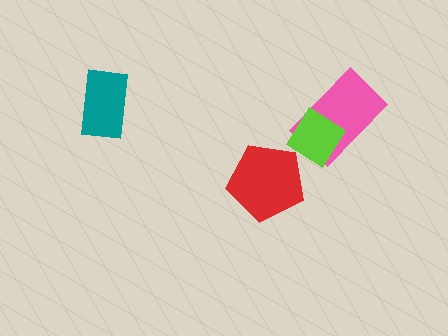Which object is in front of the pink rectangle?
The lime diamond is in front of the pink rectangle.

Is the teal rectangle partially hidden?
No, no other shape covers it.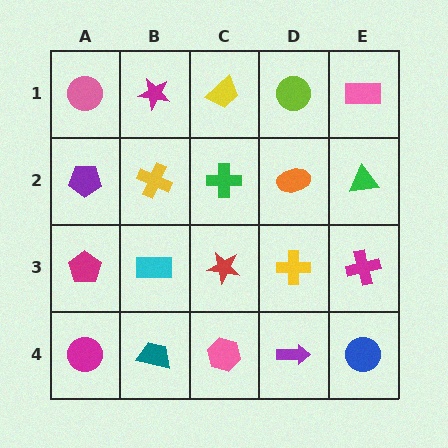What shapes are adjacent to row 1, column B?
A yellow cross (row 2, column B), a pink circle (row 1, column A), a yellow trapezoid (row 1, column C).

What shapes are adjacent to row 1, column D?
An orange ellipse (row 2, column D), a yellow trapezoid (row 1, column C), a pink rectangle (row 1, column E).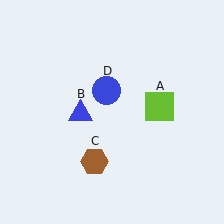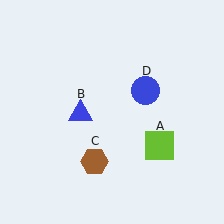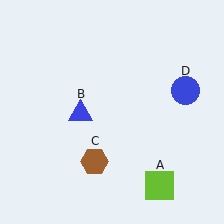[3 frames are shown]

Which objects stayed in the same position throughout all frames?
Blue triangle (object B) and brown hexagon (object C) remained stationary.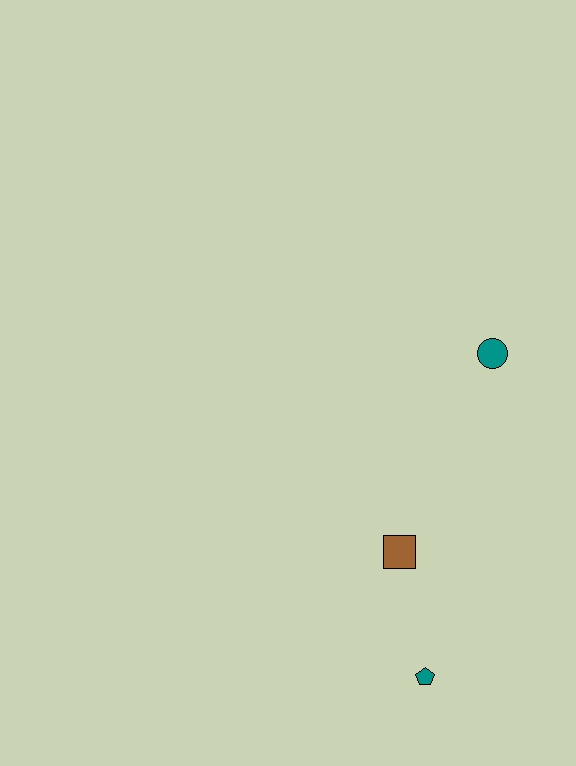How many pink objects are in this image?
There are no pink objects.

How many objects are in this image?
There are 3 objects.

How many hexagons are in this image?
There are no hexagons.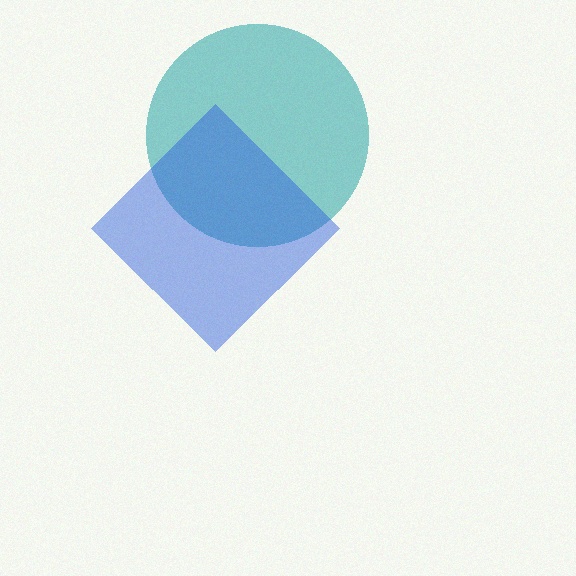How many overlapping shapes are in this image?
There are 2 overlapping shapes in the image.